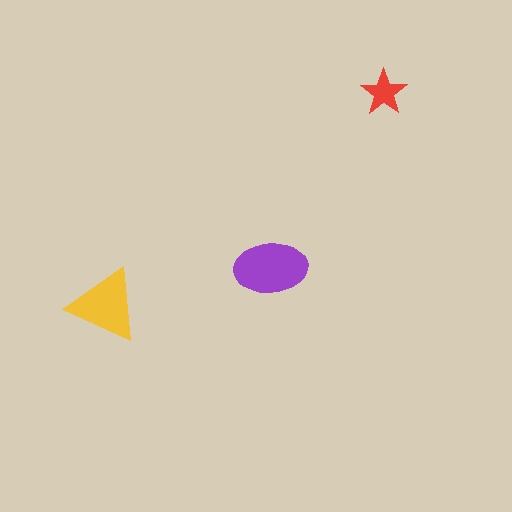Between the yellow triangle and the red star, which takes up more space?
The yellow triangle.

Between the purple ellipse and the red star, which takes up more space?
The purple ellipse.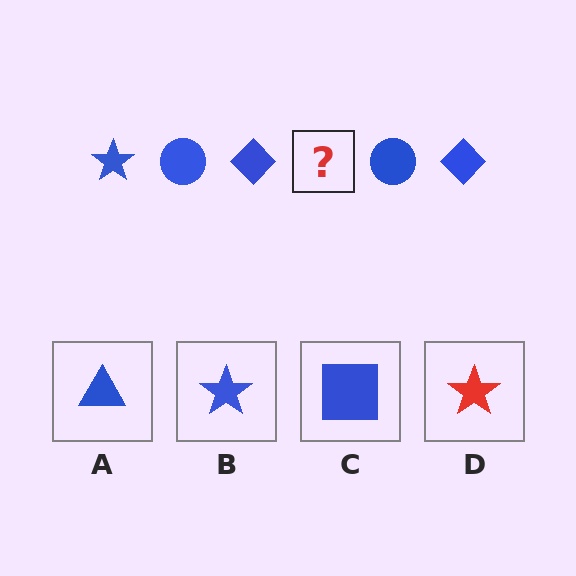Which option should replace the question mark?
Option B.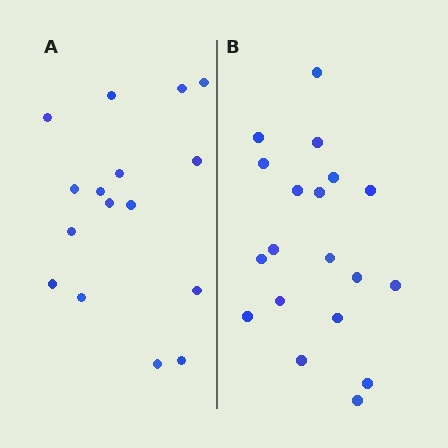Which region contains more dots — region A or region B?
Region B (the right region) has more dots.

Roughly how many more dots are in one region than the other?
Region B has just a few more — roughly 2 or 3 more dots than region A.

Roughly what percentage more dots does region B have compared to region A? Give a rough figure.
About 20% more.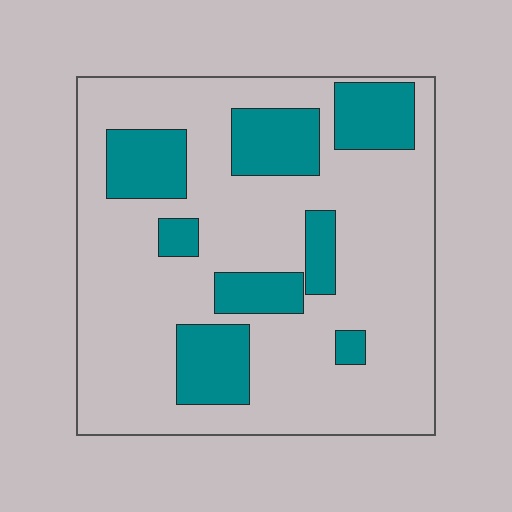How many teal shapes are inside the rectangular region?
8.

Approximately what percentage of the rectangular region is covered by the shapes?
Approximately 25%.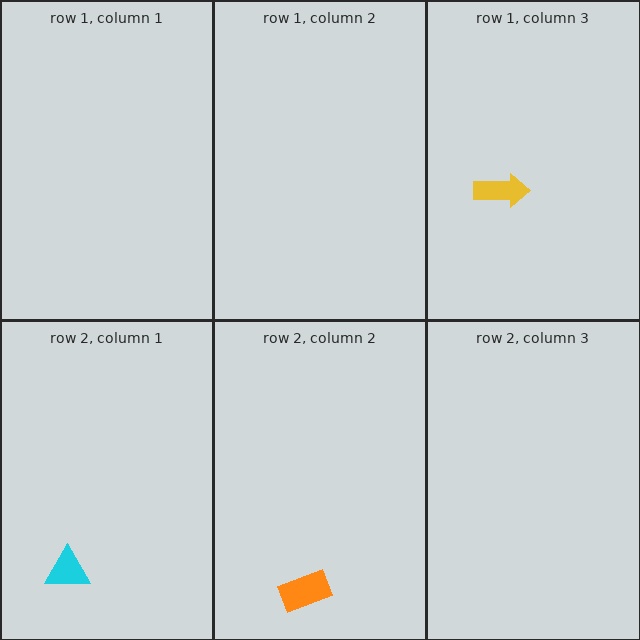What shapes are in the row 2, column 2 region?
The orange rectangle.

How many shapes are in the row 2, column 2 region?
1.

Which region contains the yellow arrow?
The row 1, column 3 region.